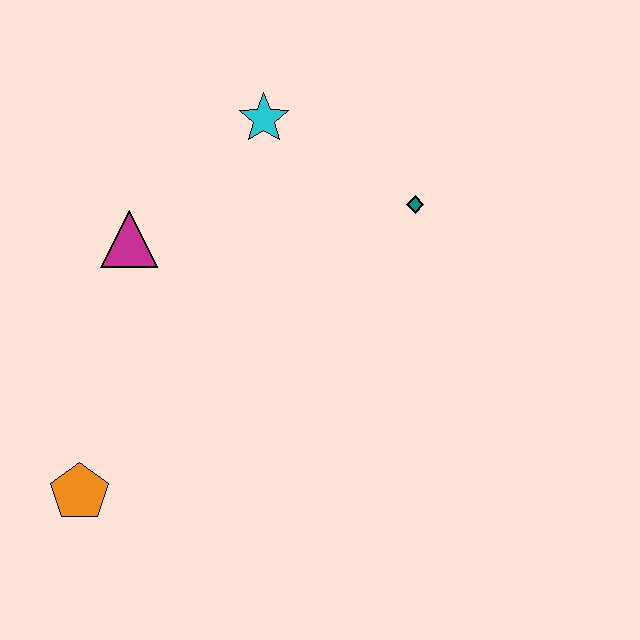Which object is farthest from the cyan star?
The orange pentagon is farthest from the cyan star.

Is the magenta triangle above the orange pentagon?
Yes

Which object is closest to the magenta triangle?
The cyan star is closest to the magenta triangle.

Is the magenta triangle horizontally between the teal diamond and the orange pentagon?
Yes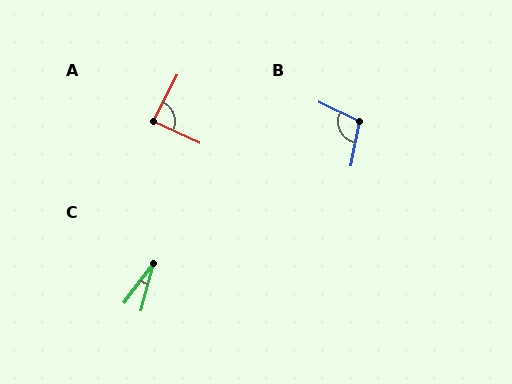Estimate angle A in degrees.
Approximately 88 degrees.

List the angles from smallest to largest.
C (22°), A (88°), B (105°).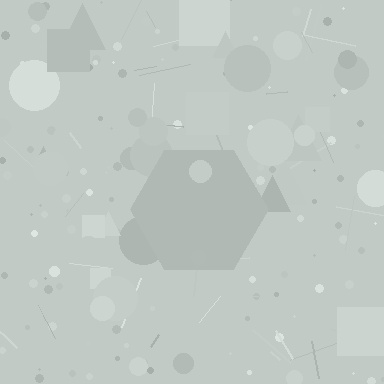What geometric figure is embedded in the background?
A hexagon is embedded in the background.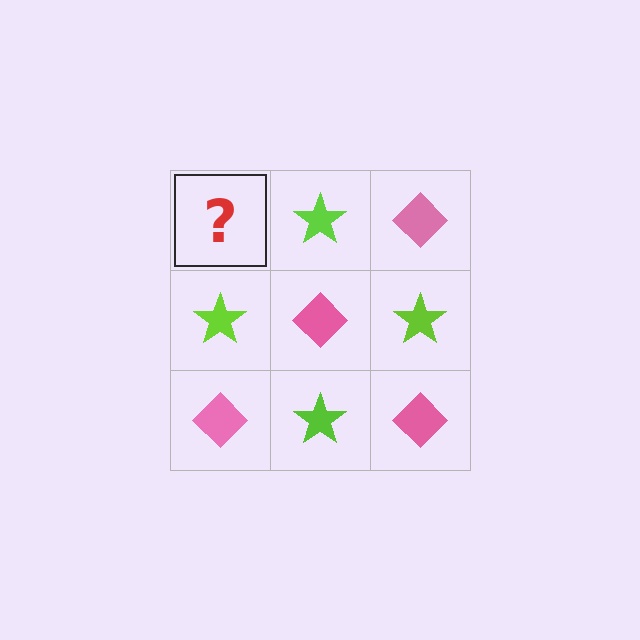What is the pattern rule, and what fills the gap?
The rule is that it alternates pink diamond and lime star in a checkerboard pattern. The gap should be filled with a pink diamond.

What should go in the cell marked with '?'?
The missing cell should contain a pink diamond.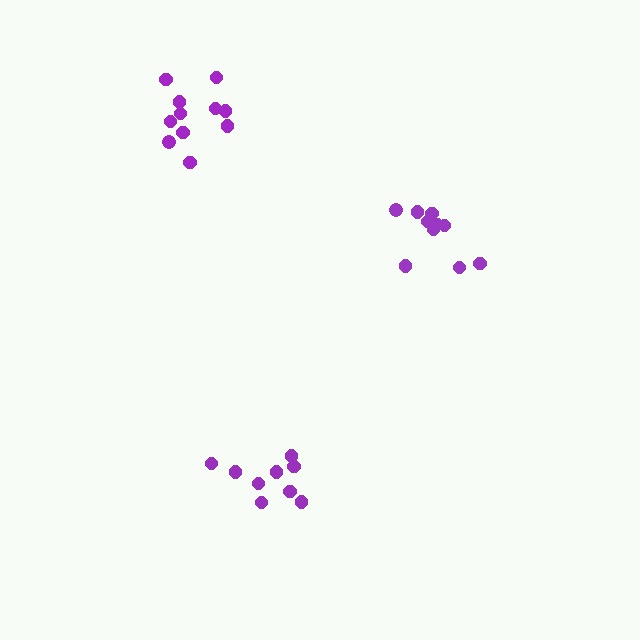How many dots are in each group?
Group 1: 10 dots, Group 2: 9 dots, Group 3: 11 dots (30 total).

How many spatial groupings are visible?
There are 3 spatial groupings.